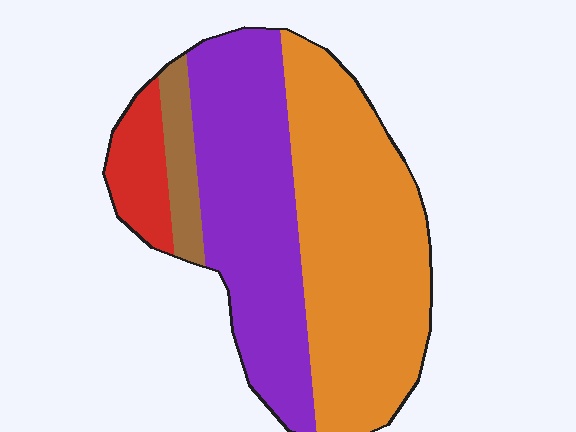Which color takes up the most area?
Orange, at roughly 45%.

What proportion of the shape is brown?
Brown covers 7% of the shape.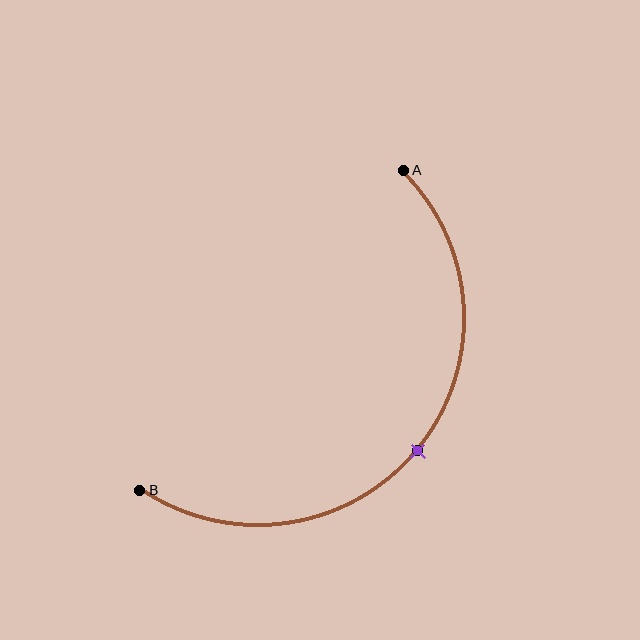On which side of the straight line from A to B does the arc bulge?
The arc bulges below and to the right of the straight line connecting A and B.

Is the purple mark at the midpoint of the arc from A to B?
Yes. The purple mark lies on the arc at equal arc-length from both A and B — it is the arc midpoint.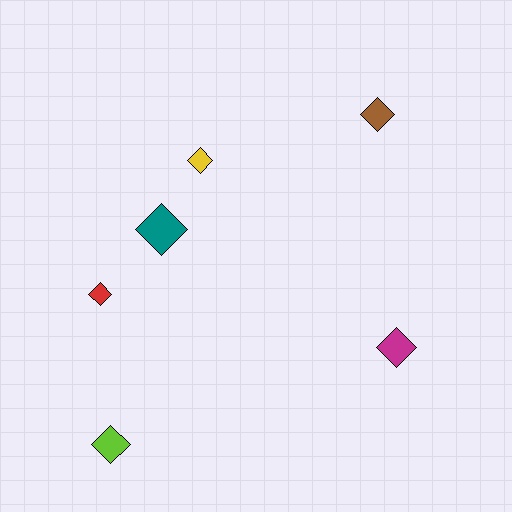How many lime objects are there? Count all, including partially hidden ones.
There is 1 lime object.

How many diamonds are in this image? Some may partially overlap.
There are 6 diamonds.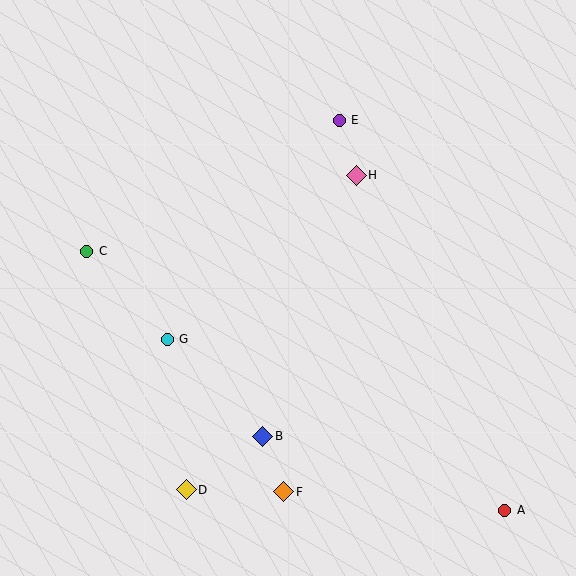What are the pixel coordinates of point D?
Point D is at (186, 490).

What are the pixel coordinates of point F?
Point F is at (284, 492).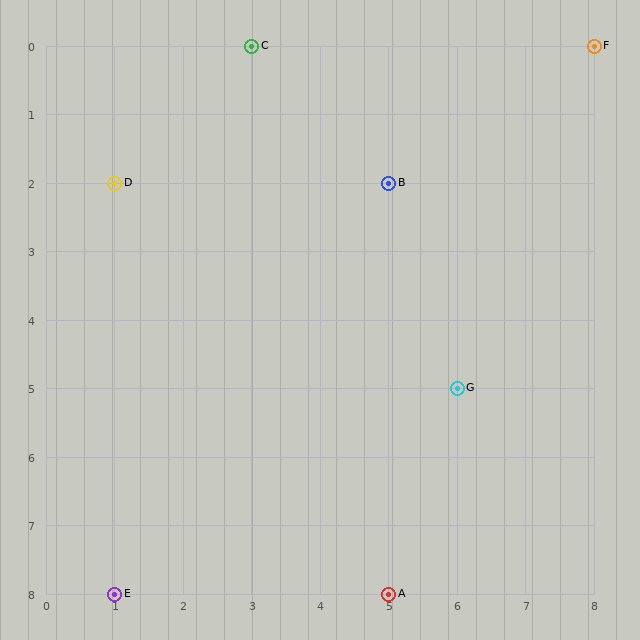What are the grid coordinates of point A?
Point A is at grid coordinates (5, 8).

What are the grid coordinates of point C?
Point C is at grid coordinates (3, 0).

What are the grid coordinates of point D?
Point D is at grid coordinates (1, 2).